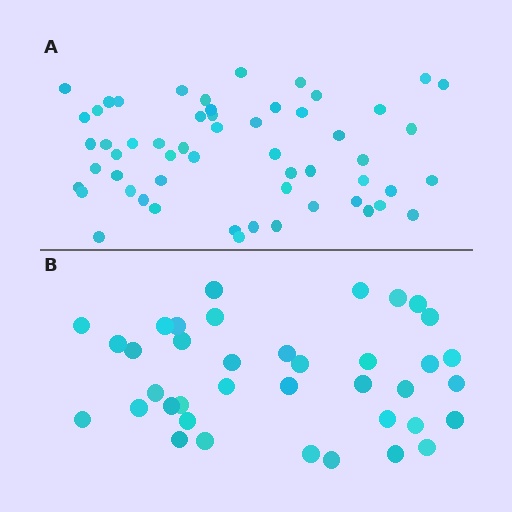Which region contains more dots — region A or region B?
Region A (the top region) has more dots.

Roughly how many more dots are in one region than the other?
Region A has approximately 20 more dots than region B.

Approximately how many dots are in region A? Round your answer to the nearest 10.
About 60 dots. (The exact count is 56, which rounds to 60.)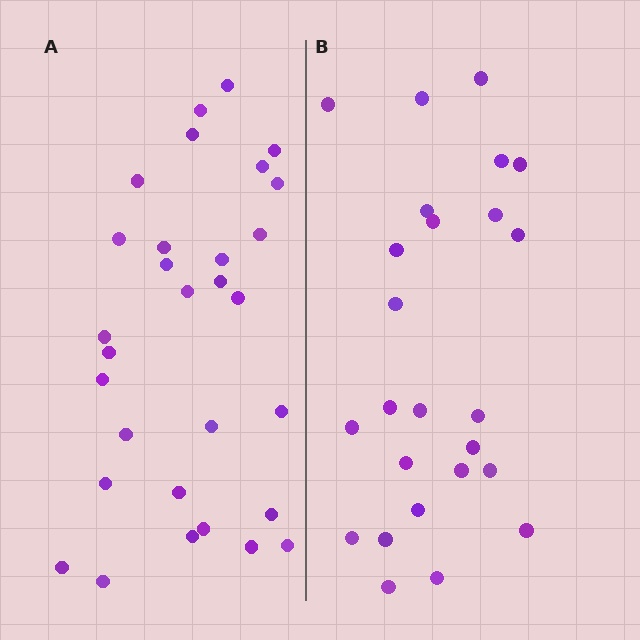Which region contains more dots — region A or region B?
Region A (the left region) has more dots.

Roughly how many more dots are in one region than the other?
Region A has about 5 more dots than region B.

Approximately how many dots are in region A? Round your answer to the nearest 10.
About 30 dots.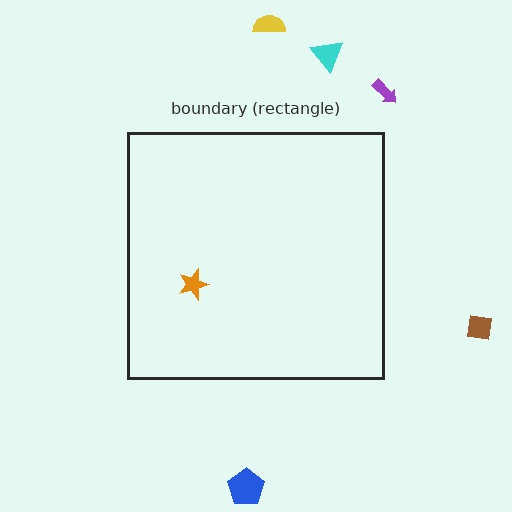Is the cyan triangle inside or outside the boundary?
Outside.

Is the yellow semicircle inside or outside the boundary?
Outside.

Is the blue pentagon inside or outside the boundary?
Outside.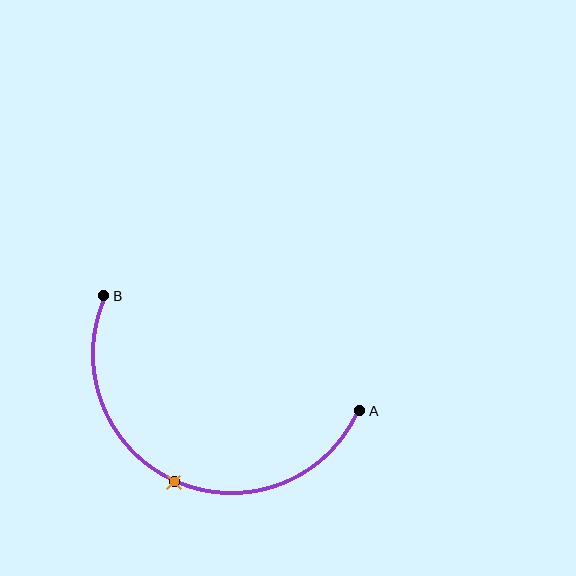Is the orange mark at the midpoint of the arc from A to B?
Yes. The orange mark lies on the arc at equal arc-length from both A and B — it is the arc midpoint.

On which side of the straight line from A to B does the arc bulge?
The arc bulges below the straight line connecting A and B.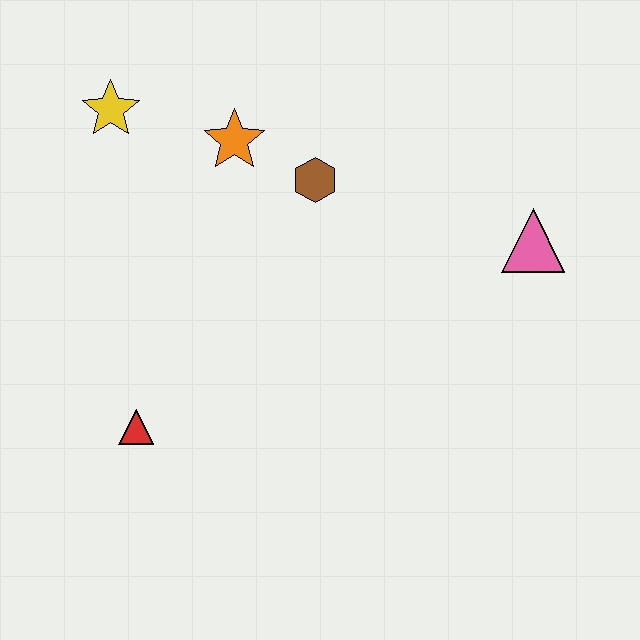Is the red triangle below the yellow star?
Yes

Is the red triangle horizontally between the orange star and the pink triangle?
No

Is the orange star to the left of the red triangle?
No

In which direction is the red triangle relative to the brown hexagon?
The red triangle is below the brown hexagon.